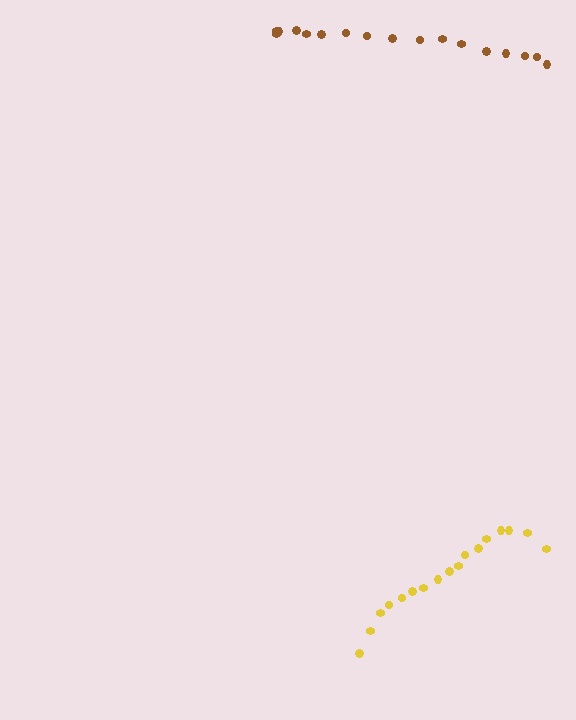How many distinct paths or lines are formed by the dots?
There are 2 distinct paths.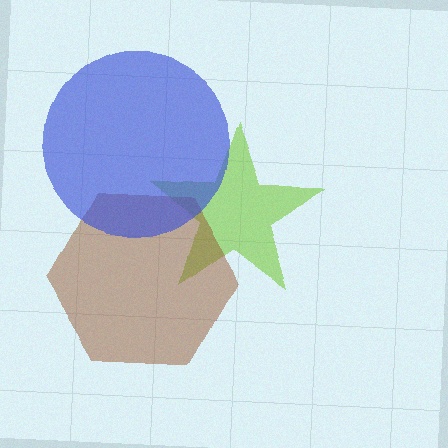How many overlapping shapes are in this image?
There are 3 overlapping shapes in the image.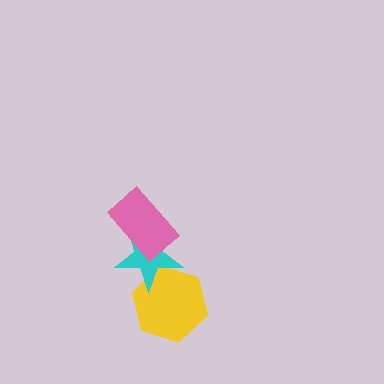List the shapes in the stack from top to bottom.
From top to bottom: the pink rectangle, the cyan star, the yellow hexagon.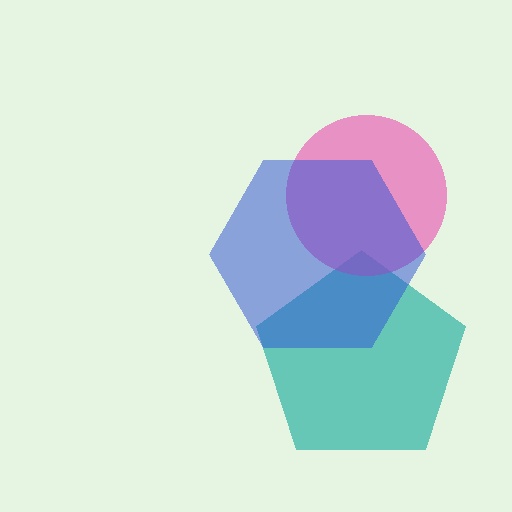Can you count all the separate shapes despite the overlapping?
Yes, there are 3 separate shapes.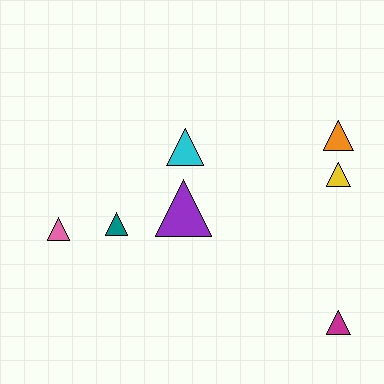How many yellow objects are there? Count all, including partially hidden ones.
There is 1 yellow object.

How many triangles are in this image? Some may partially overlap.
There are 7 triangles.